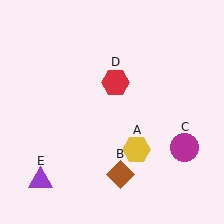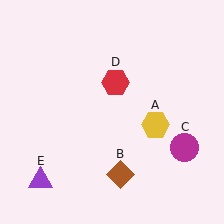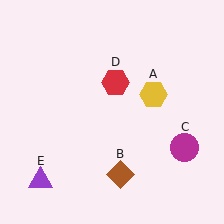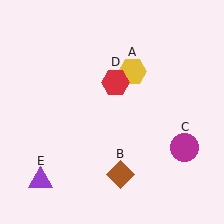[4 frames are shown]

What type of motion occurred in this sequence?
The yellow hexagon (object A) rotated counterclockwise around the center of the scene.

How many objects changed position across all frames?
1 object changed position: yellow hexagon (object A).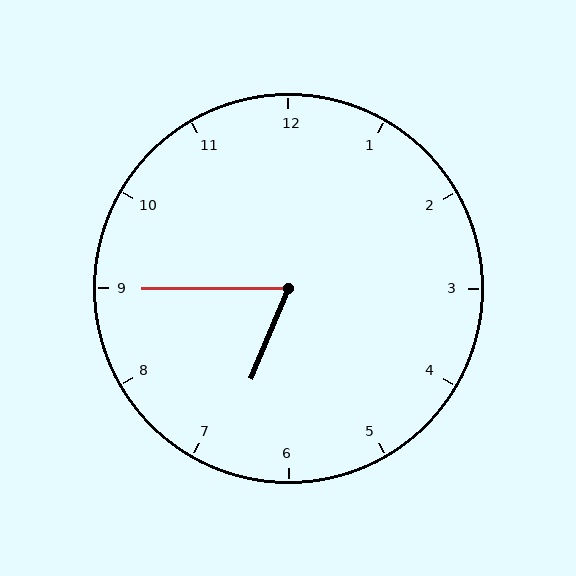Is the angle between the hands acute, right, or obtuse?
It is acute.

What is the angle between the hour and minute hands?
Approximately 68 degrees.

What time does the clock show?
6:45.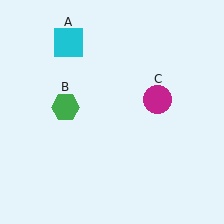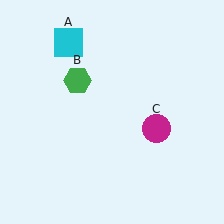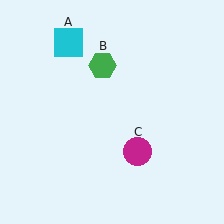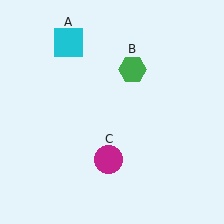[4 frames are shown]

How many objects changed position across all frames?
2 objects changed position: green hexagon (object B), magenta circle (object C).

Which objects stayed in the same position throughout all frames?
Cyan square (object A) remained stationary.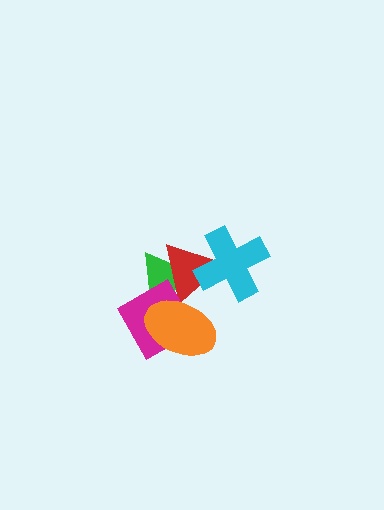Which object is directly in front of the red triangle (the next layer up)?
The magenta diamond is directly in front of the red triangle.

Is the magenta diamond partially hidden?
Yes, it is partially covered by another shape.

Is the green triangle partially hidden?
Yes, it is partially covered by another shape.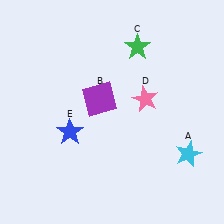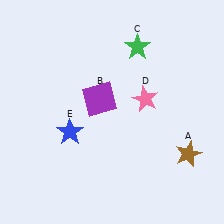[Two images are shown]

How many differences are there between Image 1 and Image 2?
There is 1 difference between the two images.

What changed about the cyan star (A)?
In Image 1, A is cyan. In Image 2, it changed to brown.